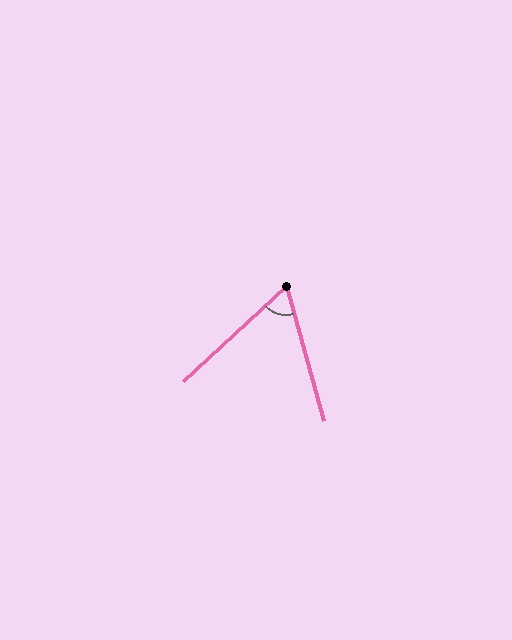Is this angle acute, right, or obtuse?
It is acute.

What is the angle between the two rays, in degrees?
Approximately 63 degrees.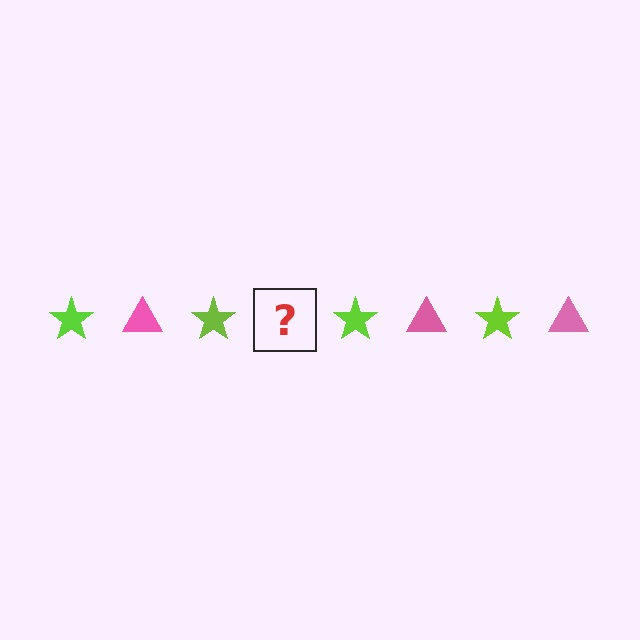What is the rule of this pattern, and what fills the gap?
The rule is that the pattern alternates between lime star and pink triangle. The gap should be filled with a pink triangle.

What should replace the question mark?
The question mark should be replaced with a pink triangle.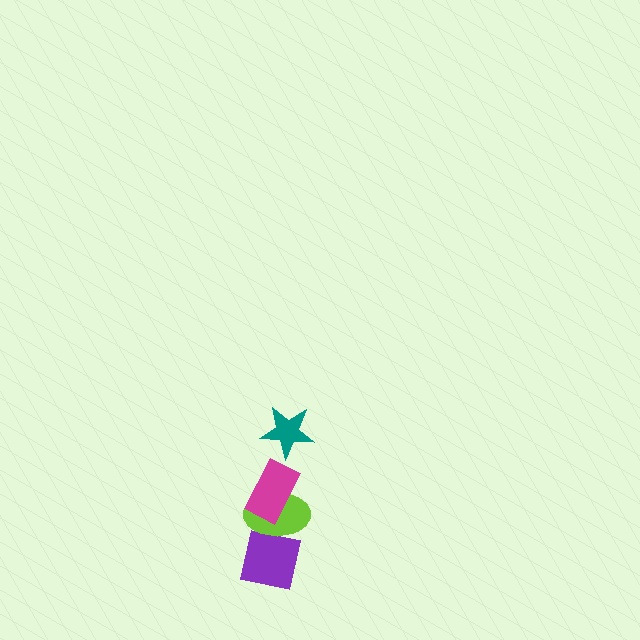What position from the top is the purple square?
The purple square is 4th from the top.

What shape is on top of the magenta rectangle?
The teal star is on top of the magenta rectangle.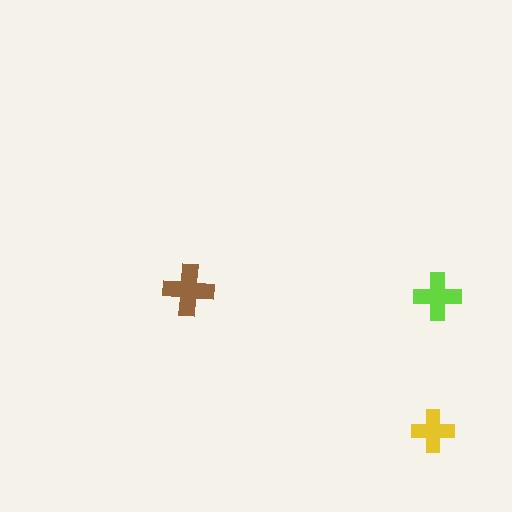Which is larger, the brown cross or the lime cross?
The brown one.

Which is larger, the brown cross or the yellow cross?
The brown one.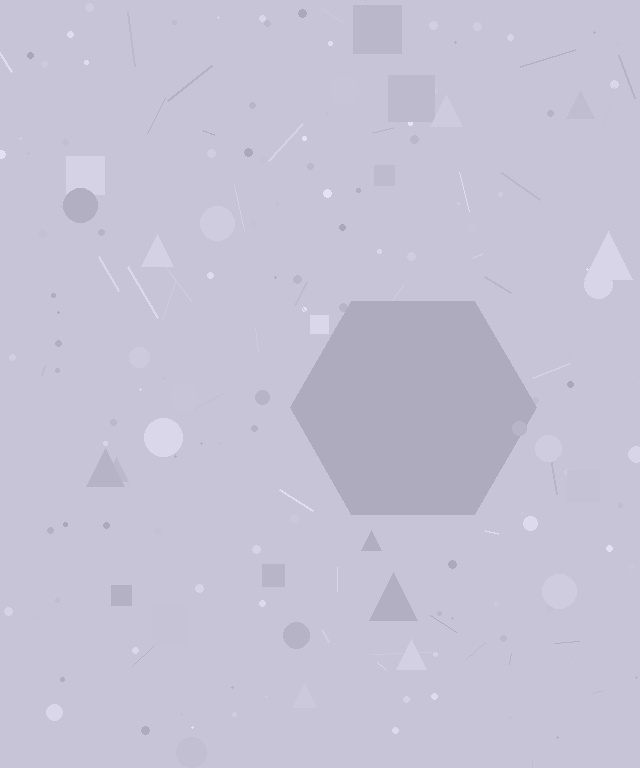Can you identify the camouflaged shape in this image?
The camouflaged shape is a hexagon.